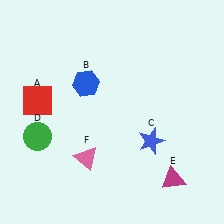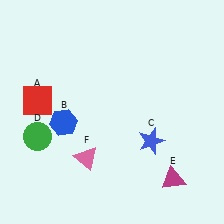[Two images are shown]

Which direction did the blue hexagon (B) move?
The blue hexagon (B) moved down.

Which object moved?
The blue hexagon (B) moved down.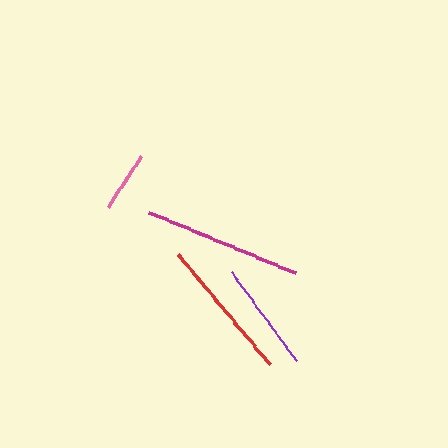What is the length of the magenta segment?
The magenta segment is approximately 158 pixels long.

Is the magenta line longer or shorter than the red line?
The magenta line is longer than the red line.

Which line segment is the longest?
The magenta line is the longest at approximately 158 pixels.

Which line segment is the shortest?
The pink line is the shortest at approximately 60 pixels.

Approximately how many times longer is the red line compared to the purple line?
The red line is approximately 1.3 times the length of the purple line.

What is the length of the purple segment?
The purple segment is approximately 111 pixels long.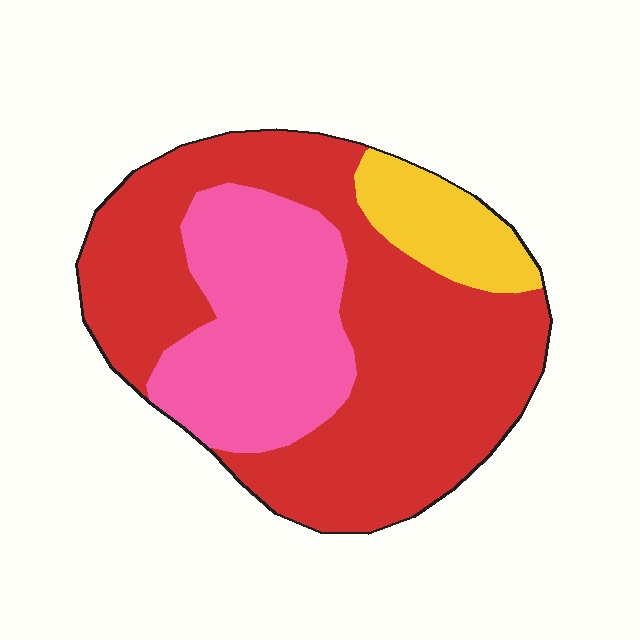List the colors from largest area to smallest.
From largest to smallest: red, pink, yellow.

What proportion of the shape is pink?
Pink takes up between a sixth and a third of the shape.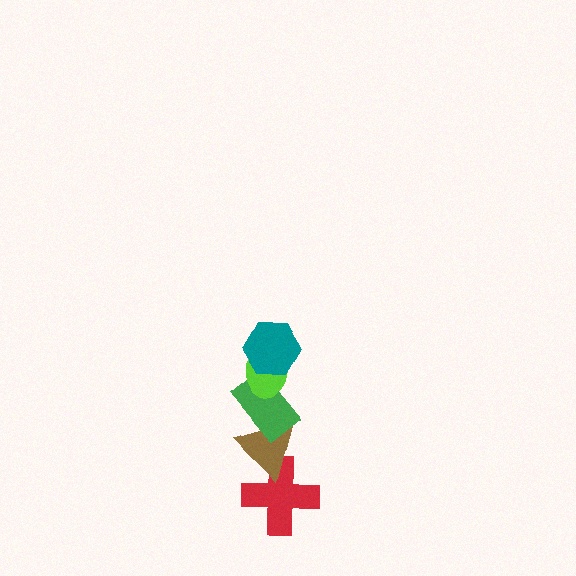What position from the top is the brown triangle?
The brown triangle is 4th from the top.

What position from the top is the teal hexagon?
The teal hexagon is 1st from the top.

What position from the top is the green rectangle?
The green rectangle is 3rd from the top.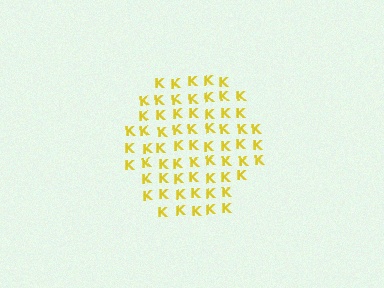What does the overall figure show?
The overall figure shows a hexagon.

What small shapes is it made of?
It is made of small letter K's.